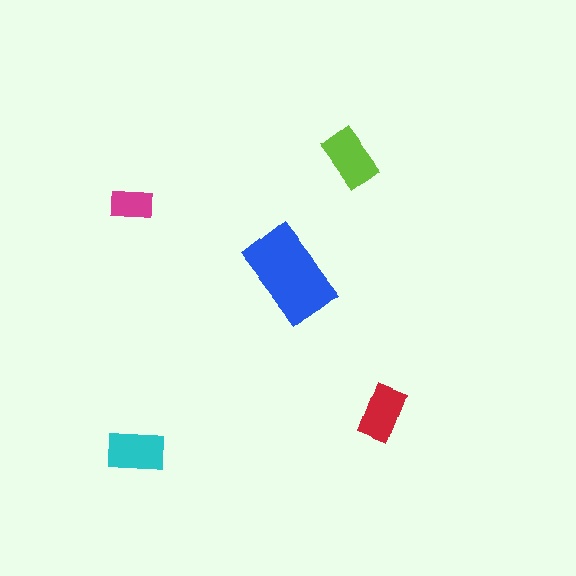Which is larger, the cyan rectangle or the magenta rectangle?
The cyan one.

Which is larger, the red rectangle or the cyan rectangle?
The cyan one.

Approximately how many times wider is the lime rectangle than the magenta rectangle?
About 1.5 times wider.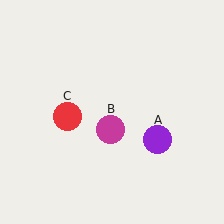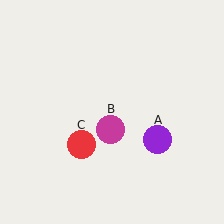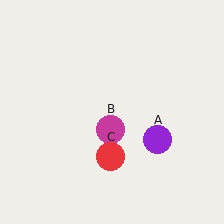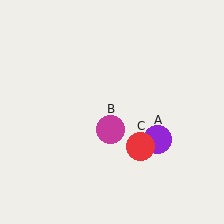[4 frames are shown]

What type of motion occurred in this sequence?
The red circle (object C) rotated counterclockwise around the center of the scene.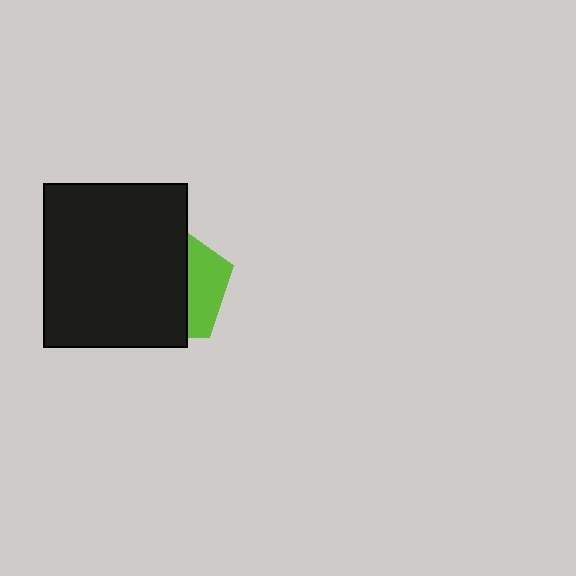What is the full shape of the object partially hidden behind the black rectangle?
The partially hidden object is a lime pentagon.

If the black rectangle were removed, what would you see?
You would see the complete lime pentagon.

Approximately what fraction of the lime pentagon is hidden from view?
Roughly 67% of the lime pentagon is hidden behind the black rectangle.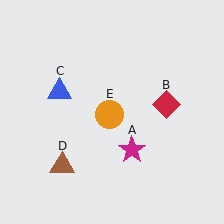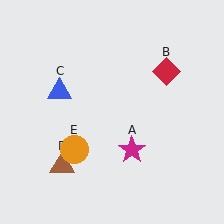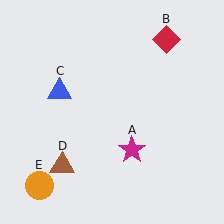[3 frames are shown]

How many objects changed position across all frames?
2 objects changed position: red diamond (object B), orange circle (object E).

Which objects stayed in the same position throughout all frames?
Magenta star (object A) and blue triangle (object C) and brown triangle (object D) remained stationary.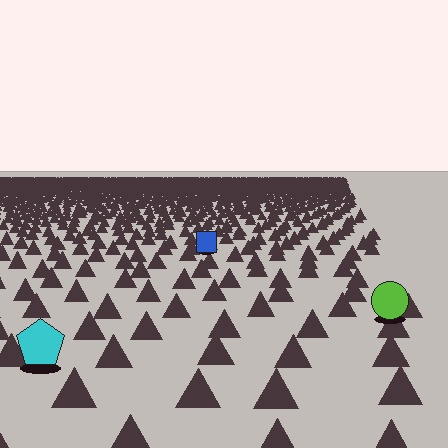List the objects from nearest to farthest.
From nearest to farthest: the cyan pentagon, the lime circle, the blue square.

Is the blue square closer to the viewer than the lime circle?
No. The lime circle is closer — you can tell from the texture gradient: the ground texture is coarser near it.